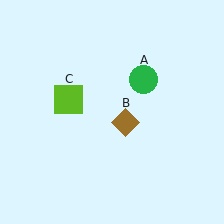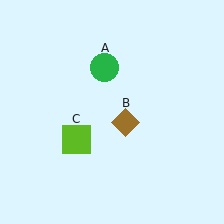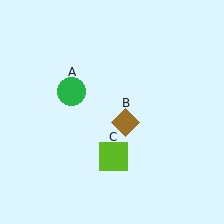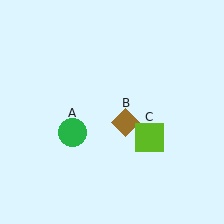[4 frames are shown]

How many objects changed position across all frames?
2 objects changed position: green circle (object A), lime square (object C).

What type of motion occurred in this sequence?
The green circle (object A), lime square (object C) rotated counterclockwise around the center of the scene.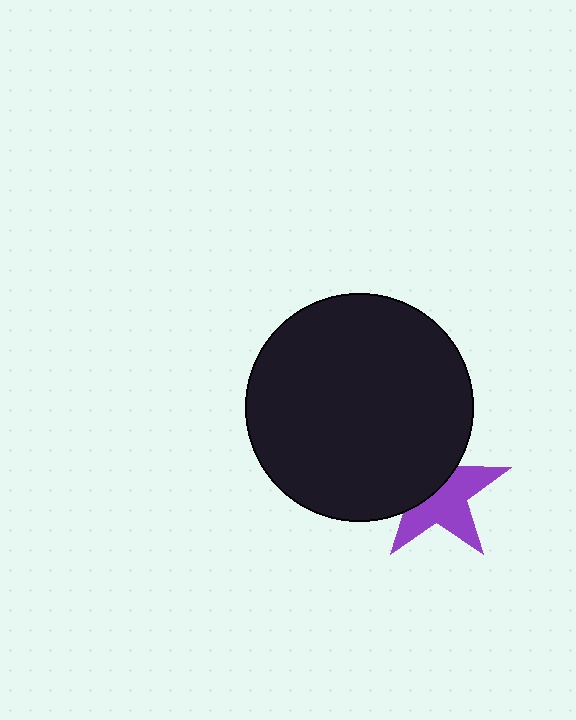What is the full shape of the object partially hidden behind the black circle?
The partially hidden object is a purple star.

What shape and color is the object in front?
The object in front is a black circle.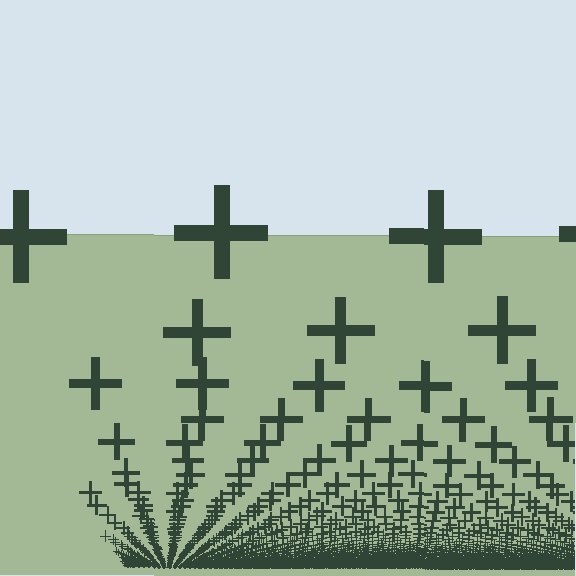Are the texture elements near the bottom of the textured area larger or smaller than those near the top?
Smaller. The gradient is inverted — elements near the bottom are smaller and denser.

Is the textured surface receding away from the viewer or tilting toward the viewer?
The surface appears to tilt toward the viewer. Texture elements get larger and sparser toward the top.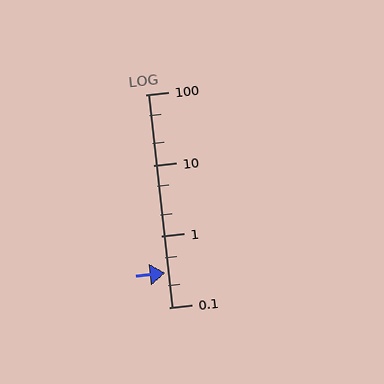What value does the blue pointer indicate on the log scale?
The pointer indicates approximately 0.3.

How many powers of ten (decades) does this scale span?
The scale spans 3 decades, from 0.1 to 100.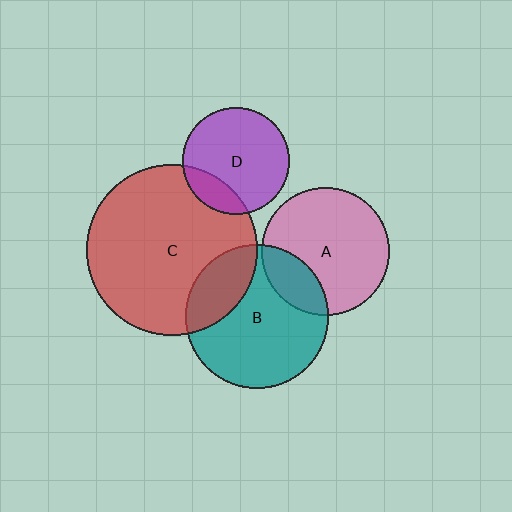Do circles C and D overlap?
Yes.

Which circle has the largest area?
Circle C (red).